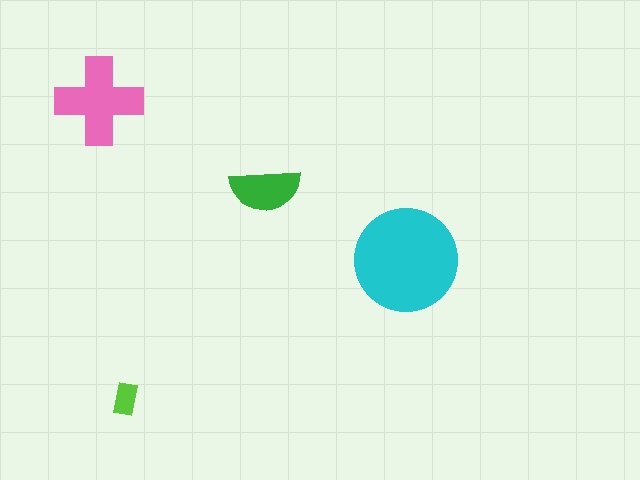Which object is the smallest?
The lime rectangle.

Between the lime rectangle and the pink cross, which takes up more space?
The pink cross.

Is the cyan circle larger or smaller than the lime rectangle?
Larger.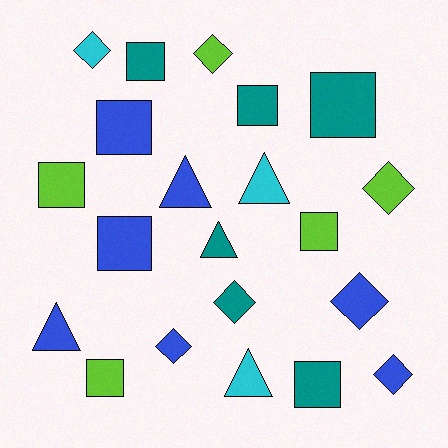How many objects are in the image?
There are 21 objects.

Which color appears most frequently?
Blue, with 7 objects.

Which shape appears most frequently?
Square, with 9 objects.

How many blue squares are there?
There are 2 blue squares.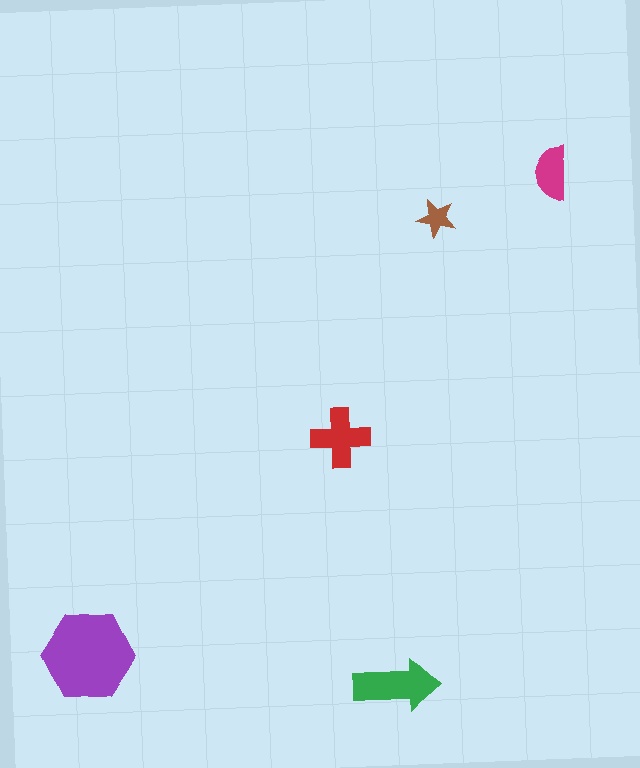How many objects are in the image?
There are 5 objects in the image.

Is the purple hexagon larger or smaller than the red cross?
Larger.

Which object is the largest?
The purple hexagon.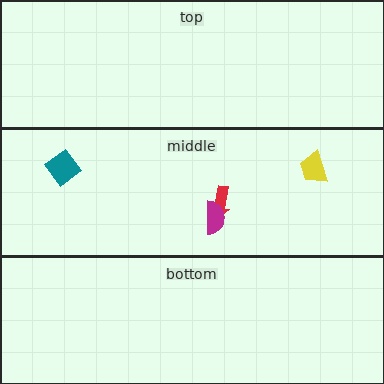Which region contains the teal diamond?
The middle region.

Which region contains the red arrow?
The middle region.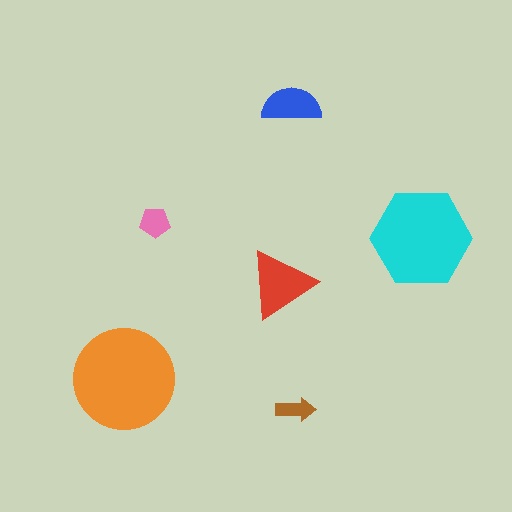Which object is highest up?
The blue semicircle is topmost.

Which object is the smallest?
The brown arrow.